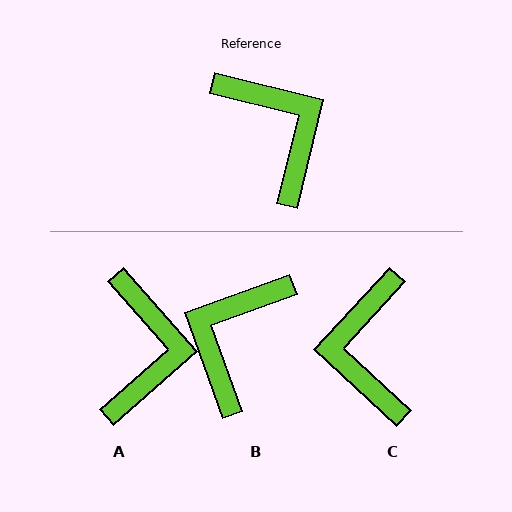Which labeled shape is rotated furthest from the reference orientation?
C, about 151 degrees away.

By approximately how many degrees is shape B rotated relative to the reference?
Approximately 124 degrees counter-clockwise.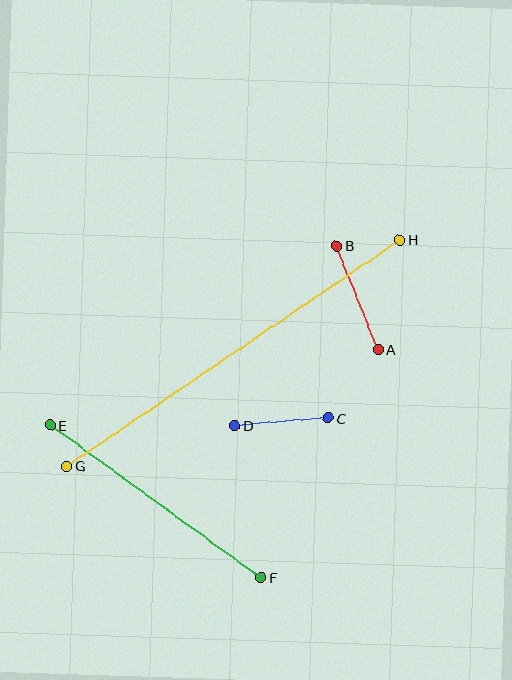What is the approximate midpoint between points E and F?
The midpoint is at approximately (156, 501) pixels.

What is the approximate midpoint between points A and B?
The midpoint is at approximately (357, 298) pixels.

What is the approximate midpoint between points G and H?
The midpoint is at approximately (233, 353) pixels.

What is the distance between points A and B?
The distance is approximately 112 pixels.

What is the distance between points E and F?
The distance is approximately 260 pixels.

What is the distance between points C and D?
The distance is approximately 93 pixels.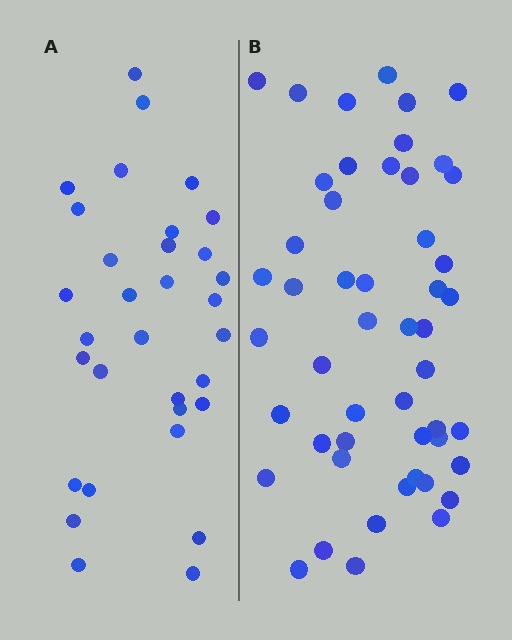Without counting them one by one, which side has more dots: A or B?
Region B (the right region) has more dots.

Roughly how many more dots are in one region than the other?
Region B has approximately 20 more dots than region A.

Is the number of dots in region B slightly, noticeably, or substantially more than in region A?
Region B has substantially more. The ratio is roughly 1.6 to 1.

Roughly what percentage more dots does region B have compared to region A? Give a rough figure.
About 55% more.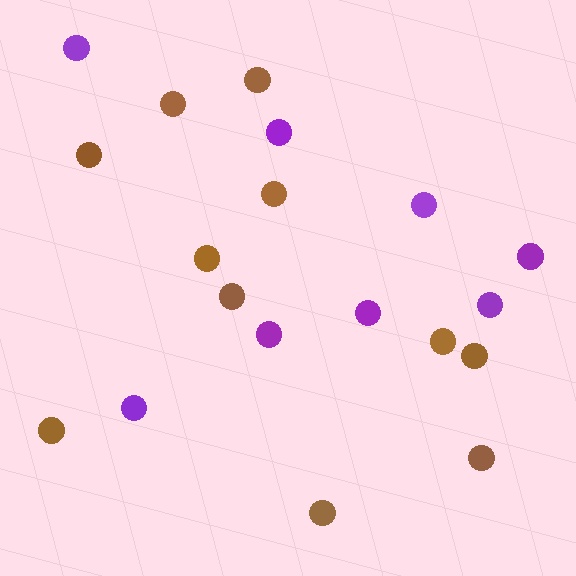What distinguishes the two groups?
There are 2 groups: one group of brown circles (11) and one group of purple circles (8).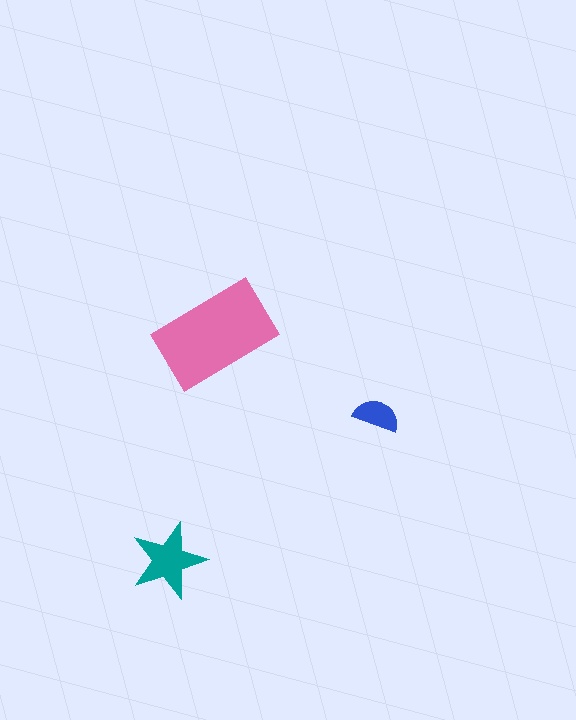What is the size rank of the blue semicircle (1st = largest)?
3rd.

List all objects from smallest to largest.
The blue semicircle, the teal star, the pink rectangle.